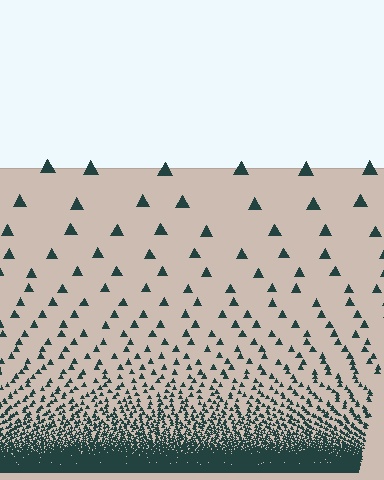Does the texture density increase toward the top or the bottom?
Density increases toward the bottom.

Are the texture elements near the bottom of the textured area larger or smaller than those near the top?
Smaller. The gradient is inverted — elements near the bottom are smaller and denser.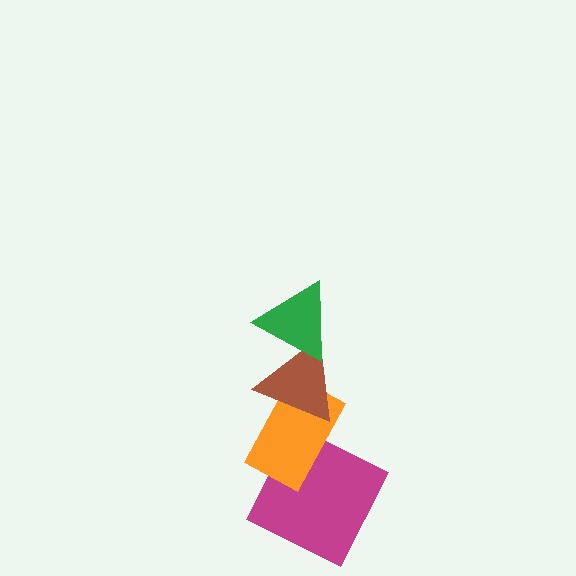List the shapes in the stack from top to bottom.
From top to bottom: the green triangle, the brown triangle, the orange rectangle, the magenta square.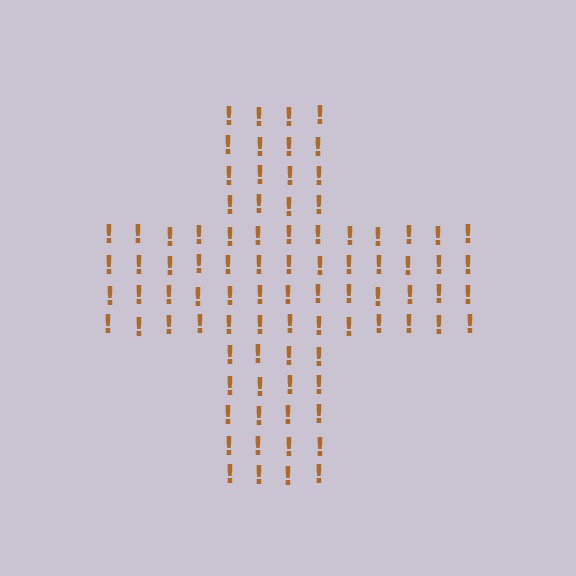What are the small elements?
The small elements are exclamation marks.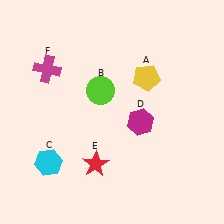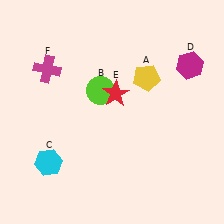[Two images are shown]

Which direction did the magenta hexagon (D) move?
The magenta hexagon (D) moved up.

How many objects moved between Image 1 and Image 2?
2 objects moved between the two images.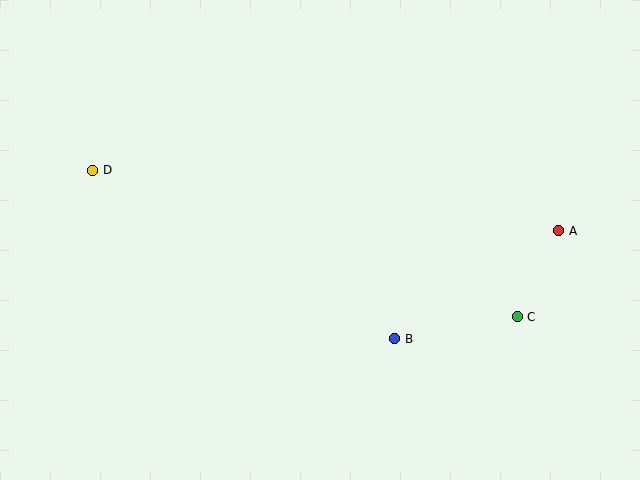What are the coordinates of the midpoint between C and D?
The midpoint between C and D is at (305, 243).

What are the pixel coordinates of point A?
Point A is at (559, 231).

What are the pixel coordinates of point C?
Point C is at (517, 317).